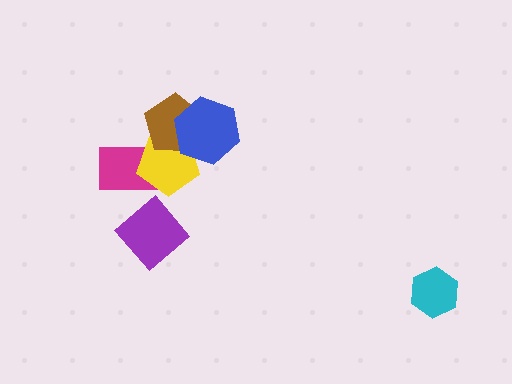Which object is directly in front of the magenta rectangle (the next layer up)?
The yellow pentagon is directly in front of the magenta rectangle.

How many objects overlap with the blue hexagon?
2 objects overlap with the blue hexagon.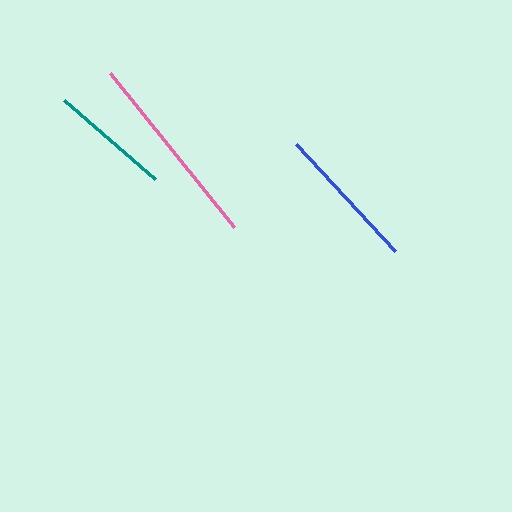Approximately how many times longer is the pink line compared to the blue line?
The pink line is approximately 1.4 times the length of the blue line.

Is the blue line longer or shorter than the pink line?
The pink line is longer than the blue line.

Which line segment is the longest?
The pink line is the longest at approximately 197 pixels.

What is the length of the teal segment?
The teal segment is approximately 120 pixels long.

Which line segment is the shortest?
The teal line is the shortest at approximately 120 pixels.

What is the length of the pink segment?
The pink segment is approximately 197 pixels long.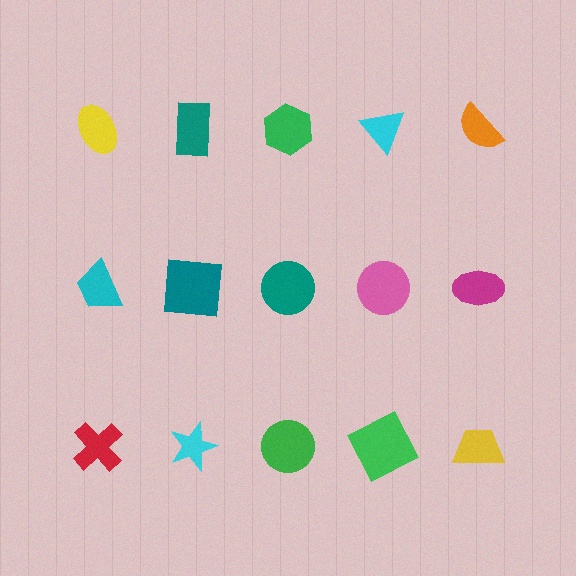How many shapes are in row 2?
5 shapes.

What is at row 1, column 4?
A cyan triangle.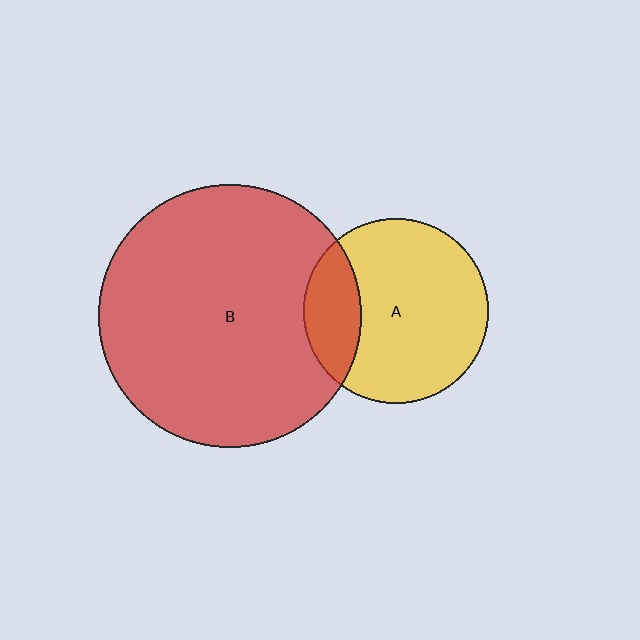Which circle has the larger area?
Circle B (red).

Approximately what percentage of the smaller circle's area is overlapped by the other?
Approximately 20%.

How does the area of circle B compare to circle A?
Approximately 2.0 times.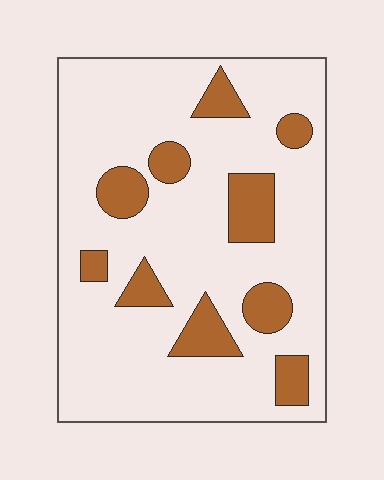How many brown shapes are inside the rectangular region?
10.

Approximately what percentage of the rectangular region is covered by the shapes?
Approximately 20%.